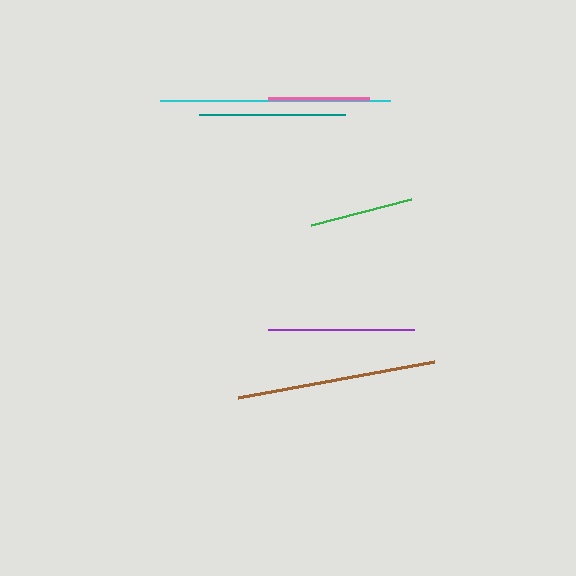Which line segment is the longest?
The cyan line is the longest at approximately 229 pixels.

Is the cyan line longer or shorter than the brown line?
The cyan line is longer than the brown line.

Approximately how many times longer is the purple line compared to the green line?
The purple line is approximately 1.4 times the length of the green line.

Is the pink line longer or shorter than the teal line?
The teal line is longer than the pink line.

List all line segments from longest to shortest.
From longest to shortest: cyan, brown, teal, purple, green, pink.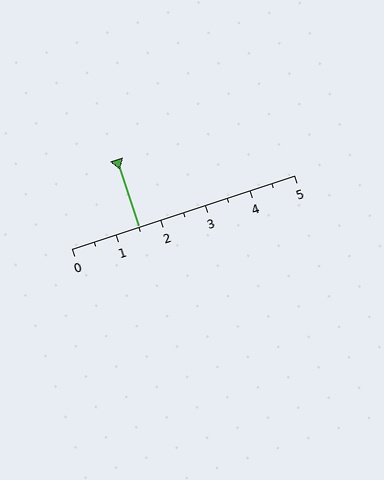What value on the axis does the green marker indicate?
The marker indicates approximately 1.5.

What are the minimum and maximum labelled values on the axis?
The axis runs from 0 to 5.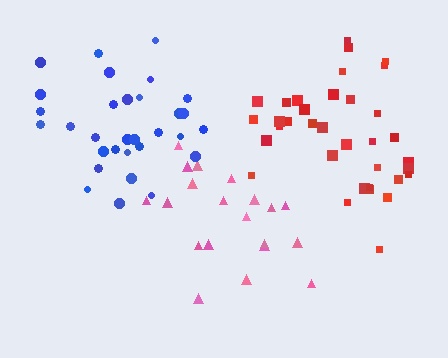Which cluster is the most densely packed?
Red.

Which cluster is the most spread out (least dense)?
Pink.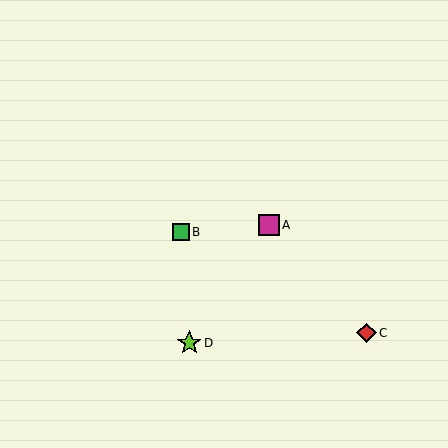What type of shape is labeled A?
Shape A is a magenta square.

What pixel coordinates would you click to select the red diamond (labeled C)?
Click at (366, 333) to select the red diamond C.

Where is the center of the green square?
The center of the green square is at (181, 232).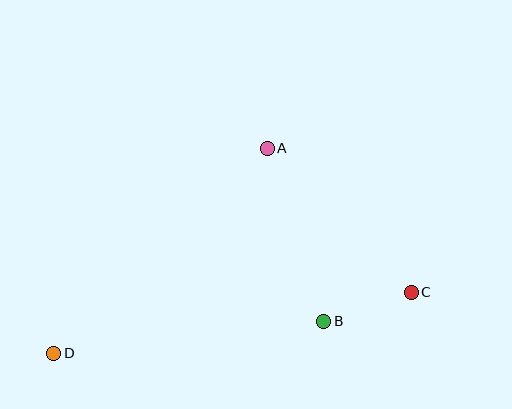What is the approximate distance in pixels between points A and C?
The distance between A and C is approximately 204 pixels.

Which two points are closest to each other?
Points B and C are closest to each other.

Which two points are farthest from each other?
Points C and D are farthest from each other.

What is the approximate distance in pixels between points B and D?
The distance between B and D is approximately 272 pixels.